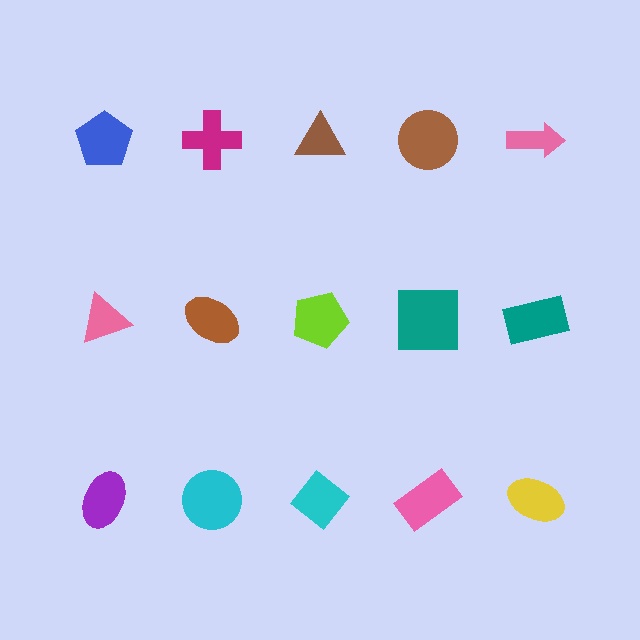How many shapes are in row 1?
5 shapes.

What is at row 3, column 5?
A yellow ellipse.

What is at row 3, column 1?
A purple ellipse.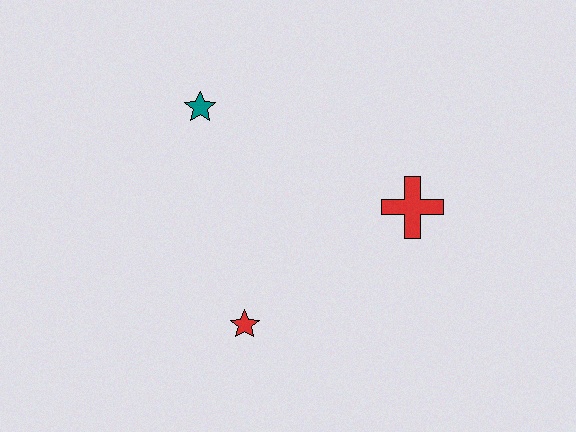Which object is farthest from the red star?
The teal star is farthest from the red star.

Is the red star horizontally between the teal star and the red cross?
Yes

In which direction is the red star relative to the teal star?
The red star is below the teal star.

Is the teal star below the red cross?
No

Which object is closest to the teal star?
The red star is closest to the teal star.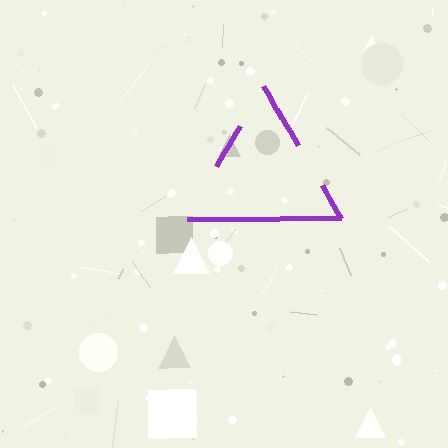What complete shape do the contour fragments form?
The contour fragments form a triangle.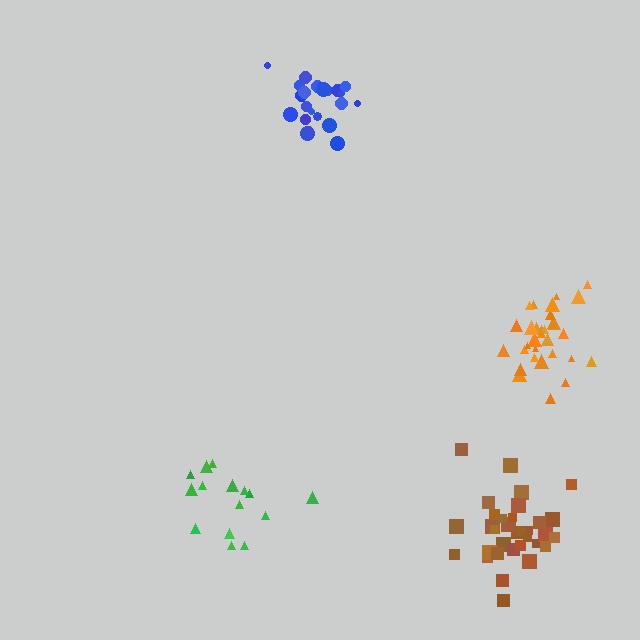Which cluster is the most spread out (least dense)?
Green.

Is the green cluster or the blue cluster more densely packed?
Blue.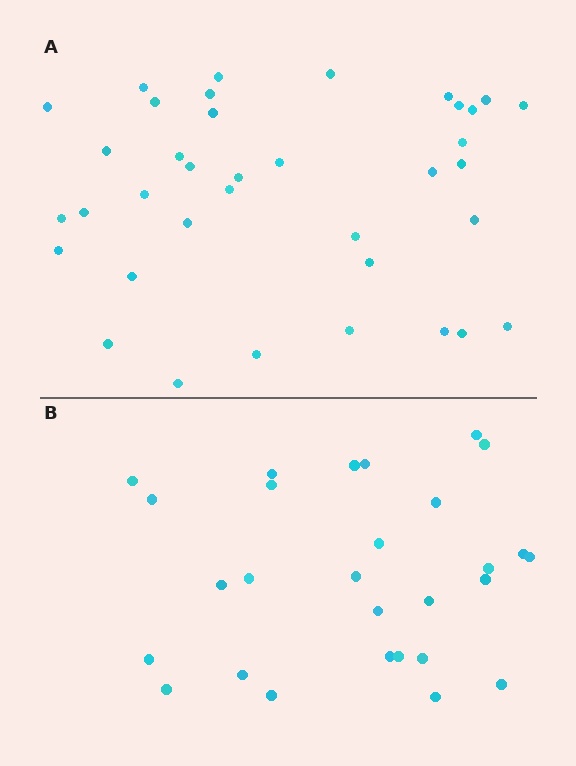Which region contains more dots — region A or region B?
Region A (the top region) has more dots.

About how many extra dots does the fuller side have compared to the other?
Region A has roughly 8 or so more dots than region B.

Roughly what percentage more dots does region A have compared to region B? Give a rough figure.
About 30% more.